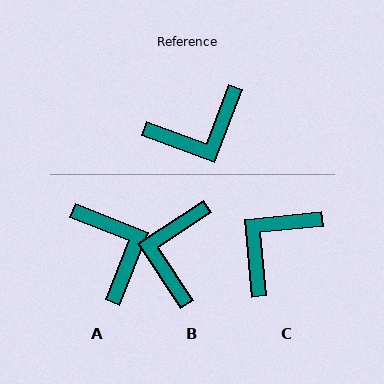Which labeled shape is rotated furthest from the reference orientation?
C, about 154 degrees away.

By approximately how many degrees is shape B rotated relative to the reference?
Approximately 126 degrees clockwise.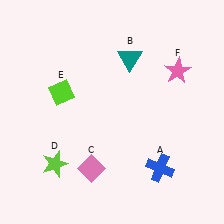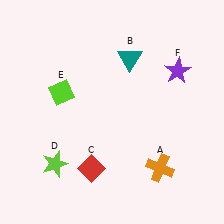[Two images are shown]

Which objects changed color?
A changed from blue to orange. C changed from pink to red. F changed from pink to purple.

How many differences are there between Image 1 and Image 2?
There are 3 differences between the two images.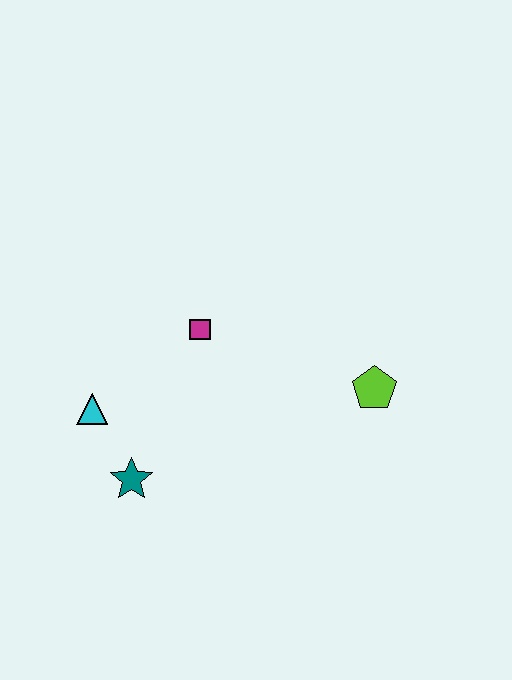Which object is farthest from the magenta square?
The lime pentagon is farthest from the magenta square.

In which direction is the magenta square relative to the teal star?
The magenta square is above the teal star.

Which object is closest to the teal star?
The cyan triangle is closest to the teal star.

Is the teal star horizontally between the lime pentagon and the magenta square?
No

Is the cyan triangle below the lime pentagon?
Yes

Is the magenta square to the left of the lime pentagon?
Yes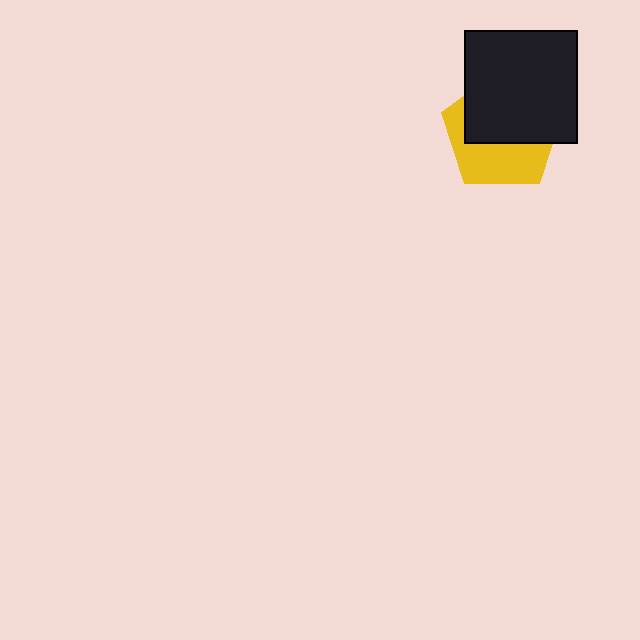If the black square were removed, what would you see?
You would see the complete yellow pentagon.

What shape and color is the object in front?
The object in front is a black square.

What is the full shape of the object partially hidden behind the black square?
The partially hidden object is a yellow pentagon.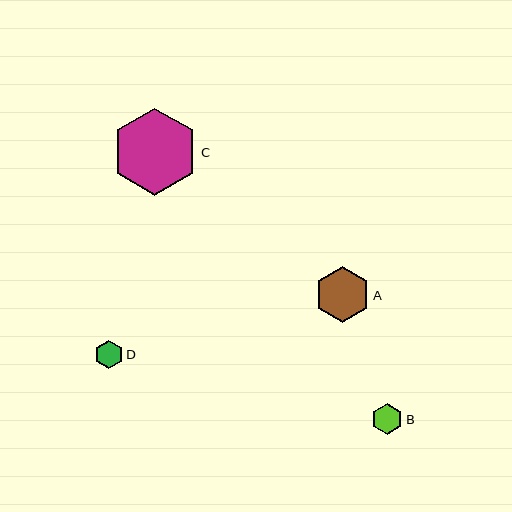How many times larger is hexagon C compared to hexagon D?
Hexagon C is approximately 3.0 times the size of hexagon D.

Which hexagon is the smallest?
Hexagon D is the smallest with a size of approximately 29 pixels.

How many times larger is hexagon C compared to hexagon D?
Hexagon C is approximately 3.0 times the size of hexagon D.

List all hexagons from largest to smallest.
From largest to smallest: C, A, B, D.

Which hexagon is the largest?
Hexagon C is the largest with a size of approximately 87 pixels.